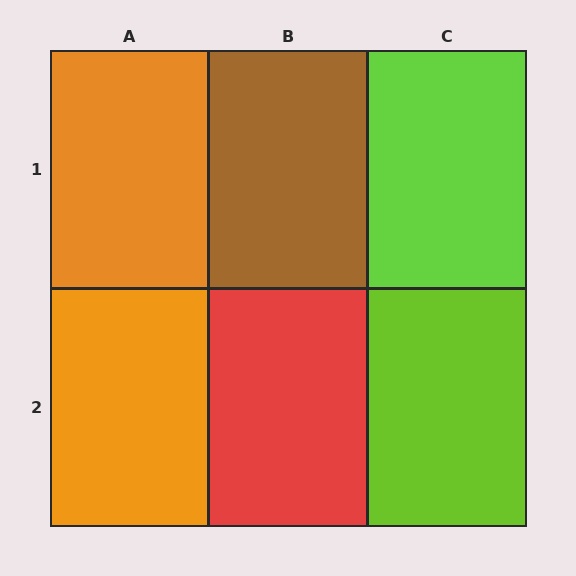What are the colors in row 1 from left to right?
Orange, brown, lime.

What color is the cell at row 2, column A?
Orange.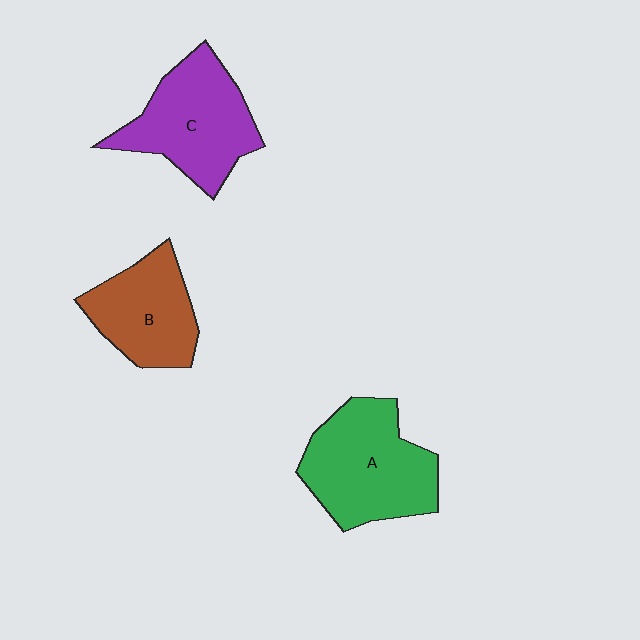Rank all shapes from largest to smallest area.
From largest to smallest: A (green), C (purple), B (brown).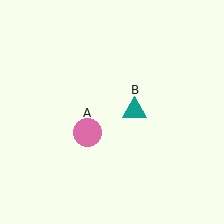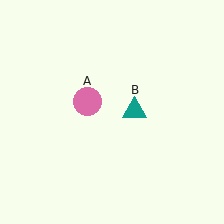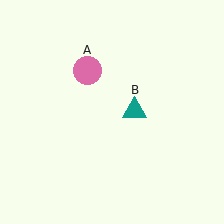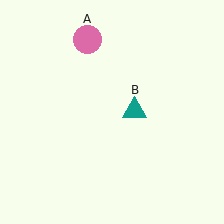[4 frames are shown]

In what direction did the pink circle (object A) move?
The pink circle (object A) moved up.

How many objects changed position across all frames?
1 object changed position: pink circle (object A).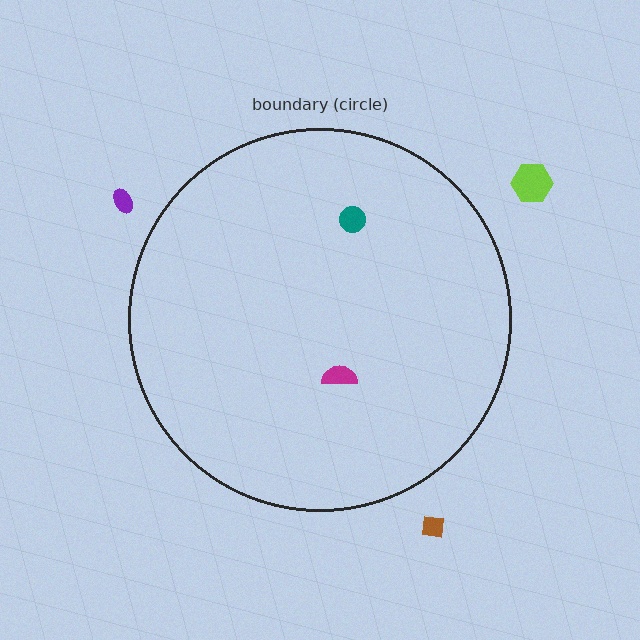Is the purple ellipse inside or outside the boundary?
Outside.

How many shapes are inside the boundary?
2 inside, 3 outside.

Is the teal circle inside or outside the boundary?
Inside.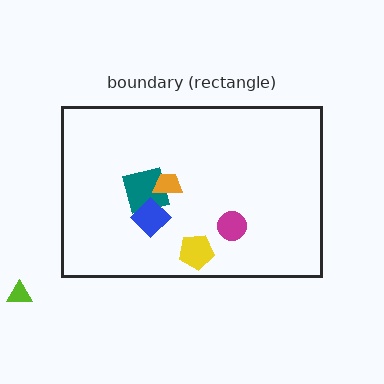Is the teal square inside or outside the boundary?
Inside.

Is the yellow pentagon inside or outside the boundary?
Inside.